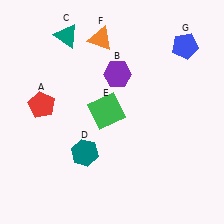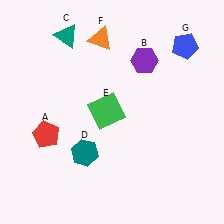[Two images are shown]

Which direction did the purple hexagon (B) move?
The purple hexagon (B) moved right.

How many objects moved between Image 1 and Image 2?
2 objects moved between the two images.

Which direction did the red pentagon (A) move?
The red pentagon (A) moved down.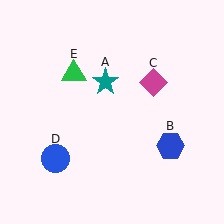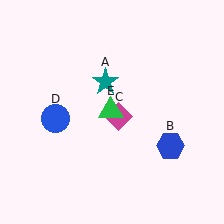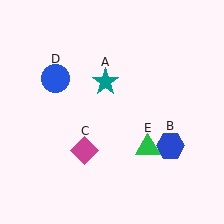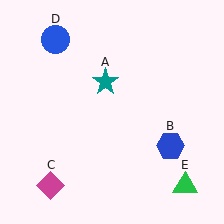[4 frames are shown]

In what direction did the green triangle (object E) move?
The green triangle (object E) moved down and to the right.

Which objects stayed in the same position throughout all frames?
Teal star (object A) and blue hexagon (object B) remained stationary.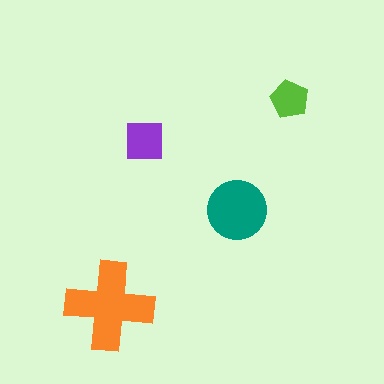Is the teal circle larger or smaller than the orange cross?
Smaller.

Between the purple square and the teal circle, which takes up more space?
The teal circle.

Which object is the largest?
The orange cross.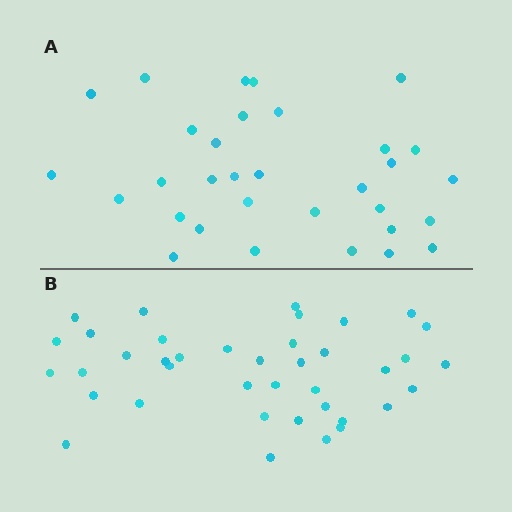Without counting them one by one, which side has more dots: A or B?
Region B (the bottom region) has more dots.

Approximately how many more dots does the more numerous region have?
Region B has roughly 8 or so more dots than region A.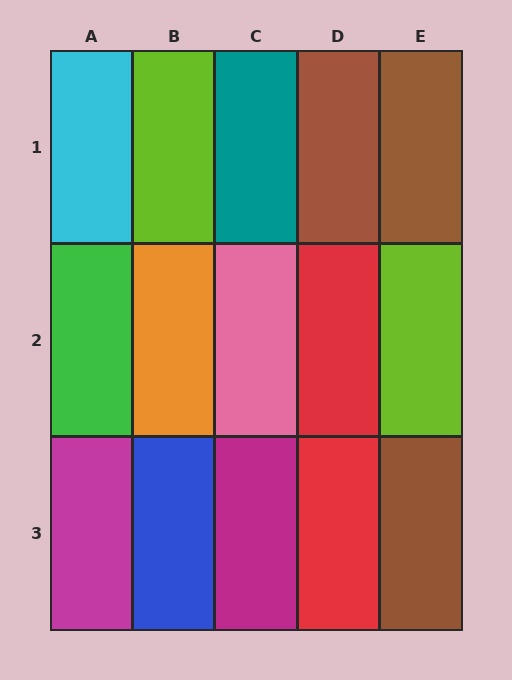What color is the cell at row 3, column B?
Blue.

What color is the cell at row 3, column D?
Red.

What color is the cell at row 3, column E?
Brown.